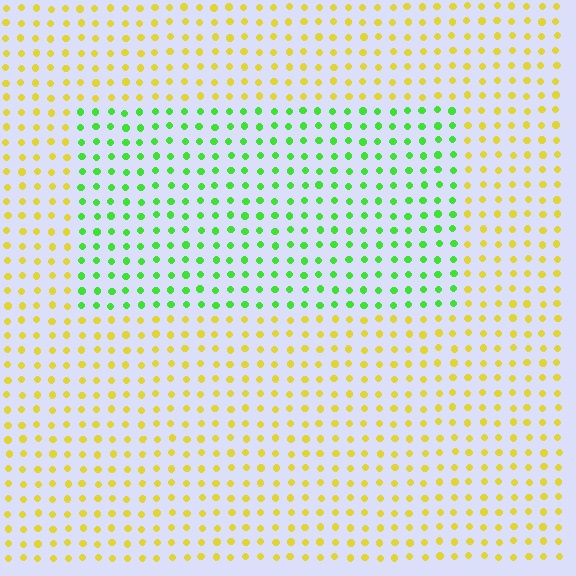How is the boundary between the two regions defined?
The boundary is defined purely by a slight shift in hue (about 61 degrees). Spacing, size, and orientation are identical on both sides.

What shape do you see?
I see a rectangle.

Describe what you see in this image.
The image is filled with small yellow elements in a uniform arrangement. A rectangle-shaped region is visible where the elements are tinted to a slightly different hue, forming a subtle color boundary.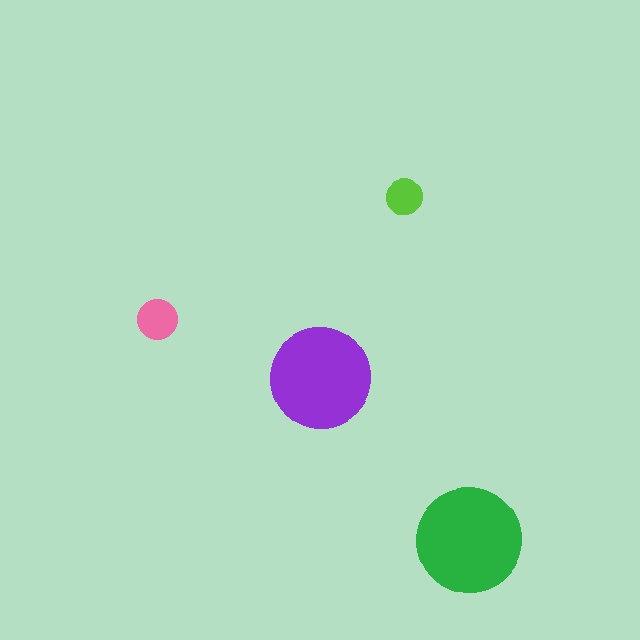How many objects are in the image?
There are 4 objects in the image.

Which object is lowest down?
The green circle is bottommost.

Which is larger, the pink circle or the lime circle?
The pink one.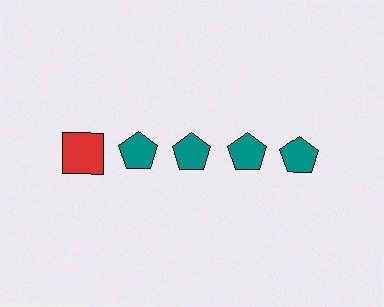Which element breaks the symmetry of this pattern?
The red square in the top row, leftmost column breaks the symmetry. All other shapes are teal pentagons.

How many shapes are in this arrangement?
There are 5 shapes arranged in a grid pattern.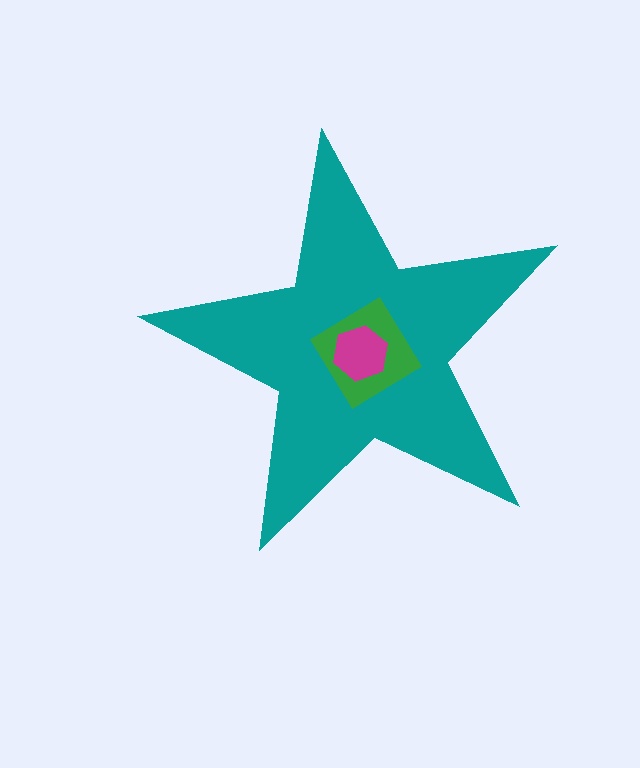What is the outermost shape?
The teal star.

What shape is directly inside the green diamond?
The magenta hexagon.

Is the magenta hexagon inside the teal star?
Yes.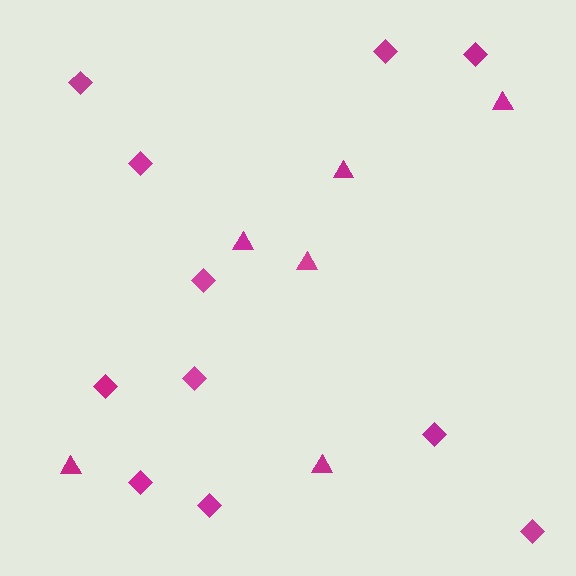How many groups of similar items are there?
There are 2 groups: one group of diamonds (11) and one group of triangles (6).